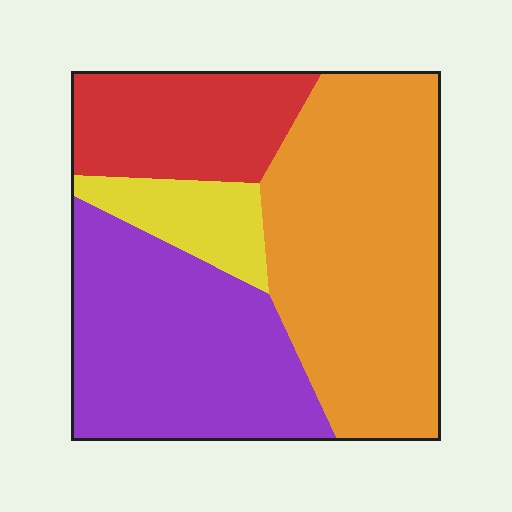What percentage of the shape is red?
Red covers 17% of the shape.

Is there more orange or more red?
Orange.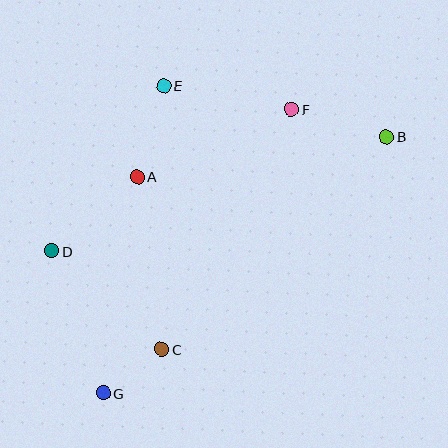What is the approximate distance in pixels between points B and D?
The distance between B and D is approximately 354 pixels.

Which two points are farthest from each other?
Points B and G are farthest from each other.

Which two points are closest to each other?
Points C and G are closest to each other.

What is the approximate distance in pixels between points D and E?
The distance between D and E is approximately 200 pixels.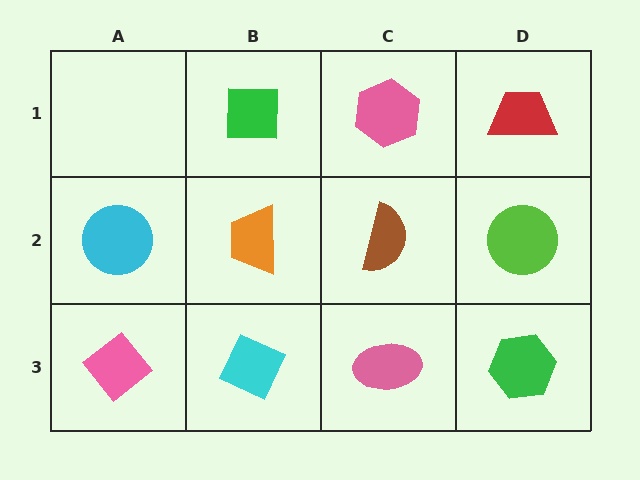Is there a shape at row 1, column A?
No, that cell is empty.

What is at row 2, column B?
An orange trapezoid.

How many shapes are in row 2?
4 shapes.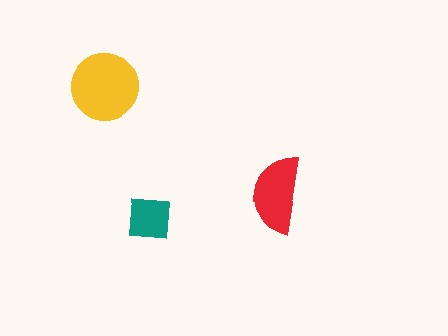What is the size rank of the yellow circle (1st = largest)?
1st.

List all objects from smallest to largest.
The teal square, the red semicircle, the yellow circle.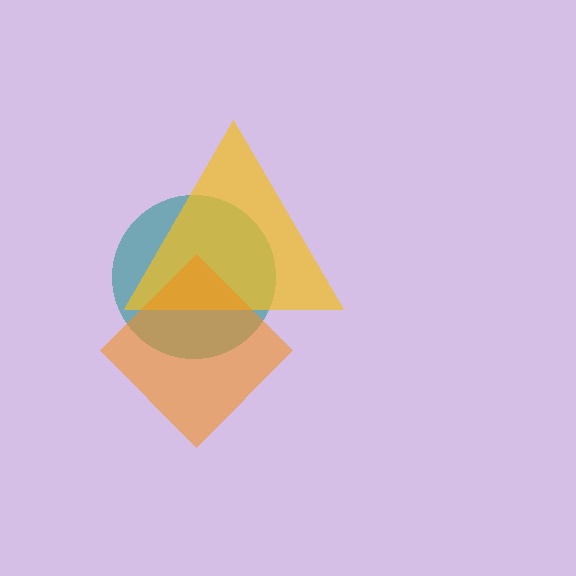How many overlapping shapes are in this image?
There are 3 overlapping shapes in the image.